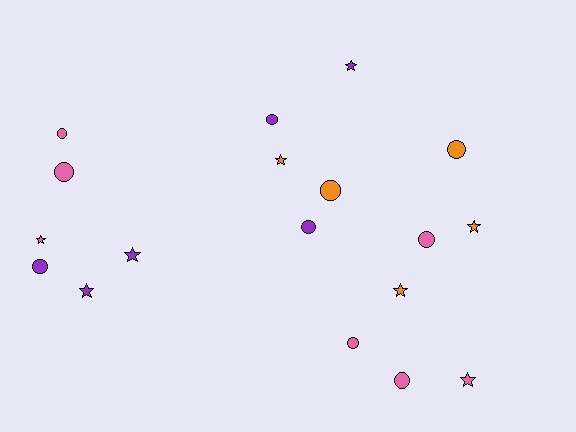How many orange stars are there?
There are 3 orange stars.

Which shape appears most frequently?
Circle, with 10 objects.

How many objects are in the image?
There are 18 objects.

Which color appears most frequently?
Pink, with 7 objects.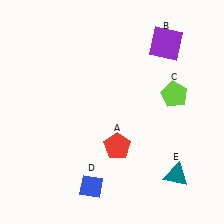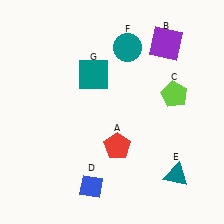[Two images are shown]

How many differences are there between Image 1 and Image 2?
There are 2 differences between the two images.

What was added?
A teal circle (F), a teal square (G) were added in Image 2.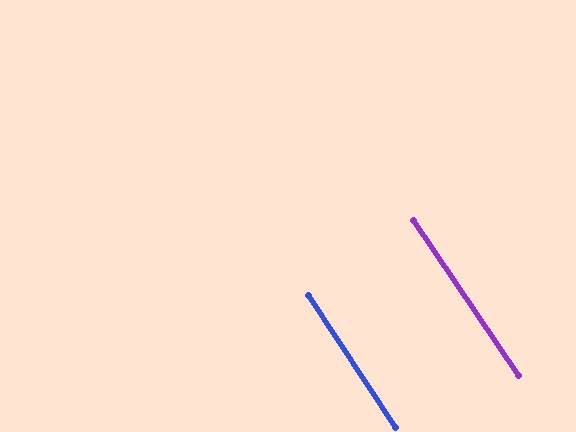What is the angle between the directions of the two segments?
Approximately 1 degree.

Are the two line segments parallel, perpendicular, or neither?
Parallel — their directions differ by only 0.7°.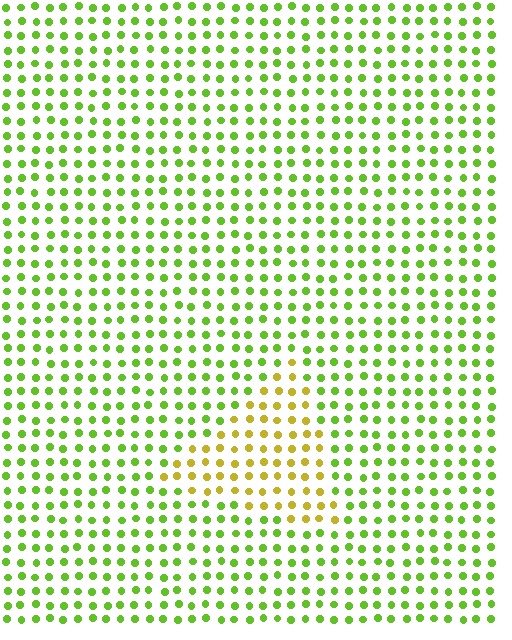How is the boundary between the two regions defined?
The boundary is defined purely by a slight shift in hue (about 43 degrees). Spacing, size, and orientation are identical on both sides.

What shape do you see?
I see a triangle.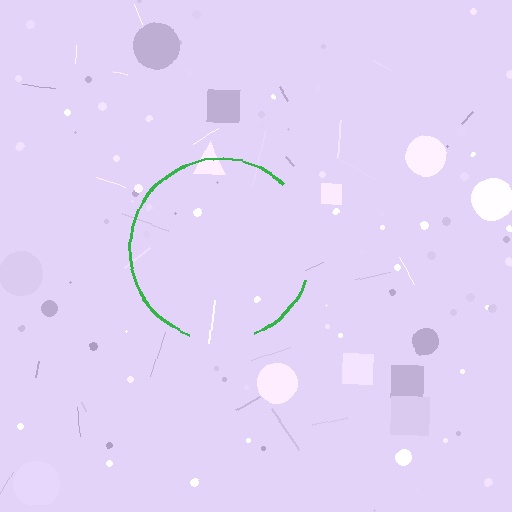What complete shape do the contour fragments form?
The contour fragments form a circle.